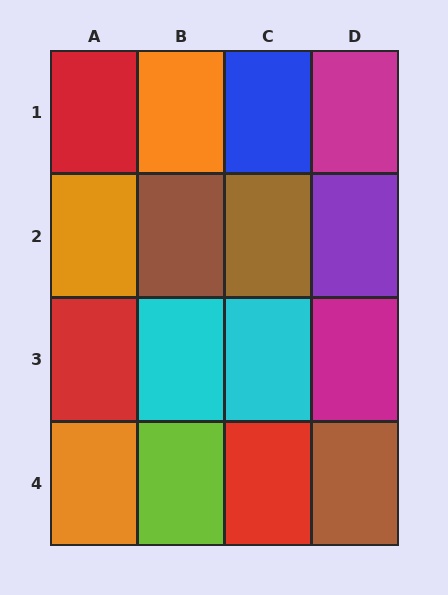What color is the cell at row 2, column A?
Orange.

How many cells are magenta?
2 cells are magenta.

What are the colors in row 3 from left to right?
Red, cyan, cyan, magenta.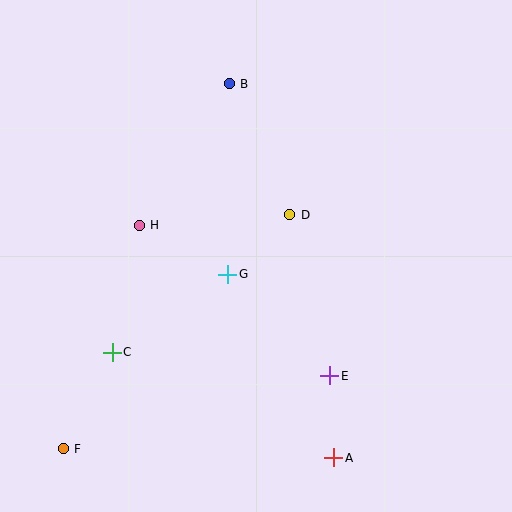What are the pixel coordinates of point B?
Point B is at (229, 84).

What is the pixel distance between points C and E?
The distance between C and E is 219 pixels.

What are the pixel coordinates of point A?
Point A is at (334, 458).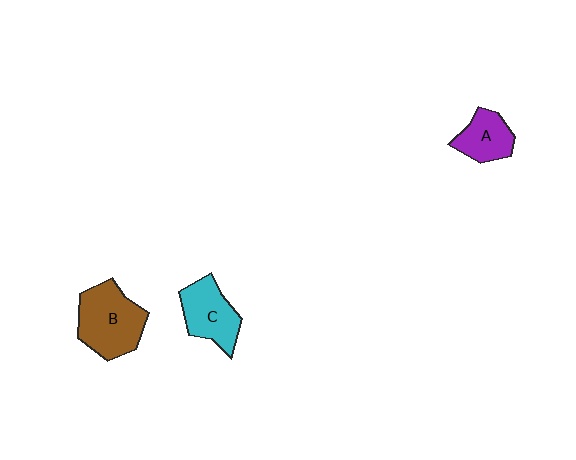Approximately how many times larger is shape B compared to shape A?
Approximately 1.7 times.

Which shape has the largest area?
Shape B (brown).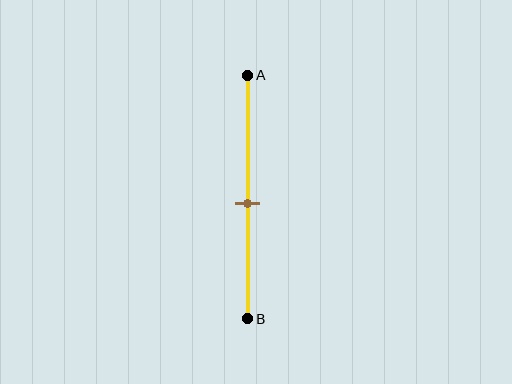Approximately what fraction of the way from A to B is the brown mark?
The brown mark is approximately 55% of the way from A to B.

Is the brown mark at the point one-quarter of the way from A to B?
No, the mark is at about 55% from A, not at the 25% one-quarter point.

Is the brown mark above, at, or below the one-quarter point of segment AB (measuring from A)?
The brown mark is below the one-quarter point of segment AB.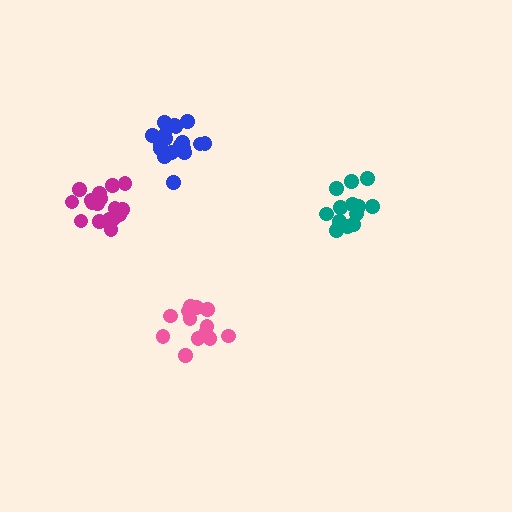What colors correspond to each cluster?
The clusters are colored: teal, pink, blue, magenta.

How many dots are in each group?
Group 1: 13 dots, Group 2: 13 dots, Group 3: 18 dots, Group 4: 17 dots (61 total).